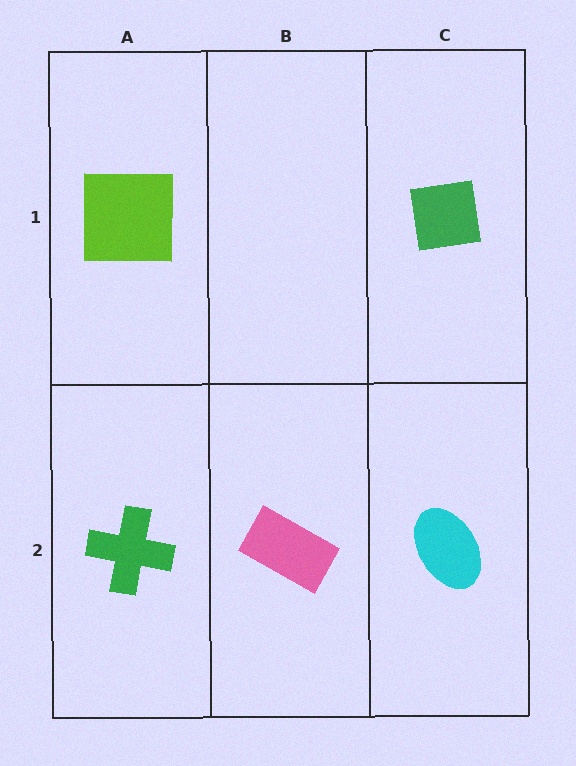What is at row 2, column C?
A cyan ellipse.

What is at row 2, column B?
A pink rectangle.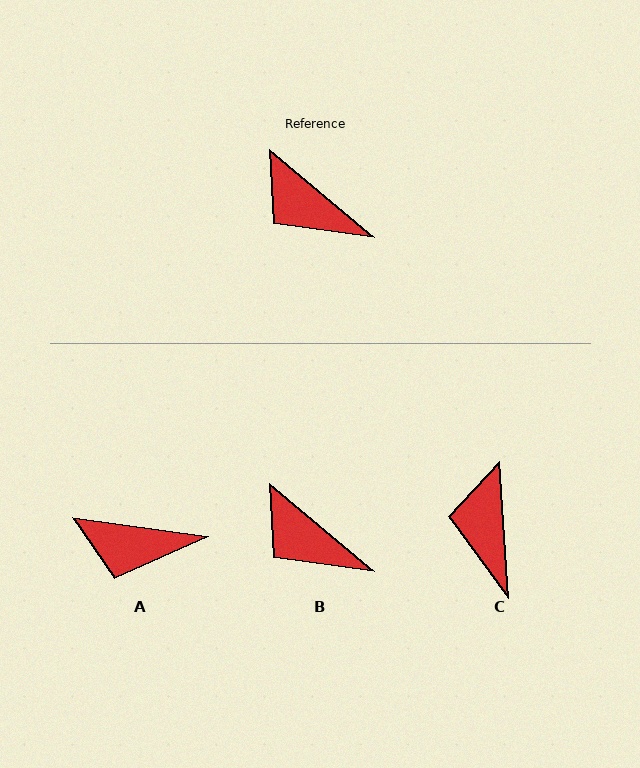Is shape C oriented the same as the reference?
No, it is off by about 46 degrees.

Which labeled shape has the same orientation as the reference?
B.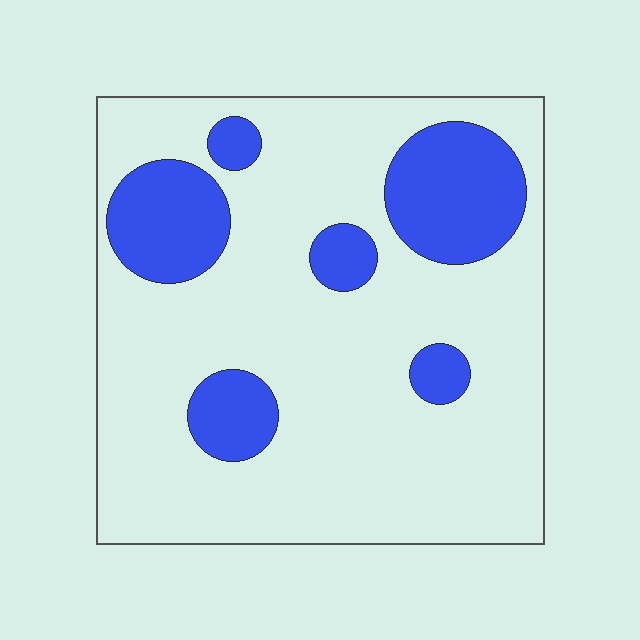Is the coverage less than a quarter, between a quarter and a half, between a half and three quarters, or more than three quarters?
Less than a quarter.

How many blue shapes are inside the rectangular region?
6.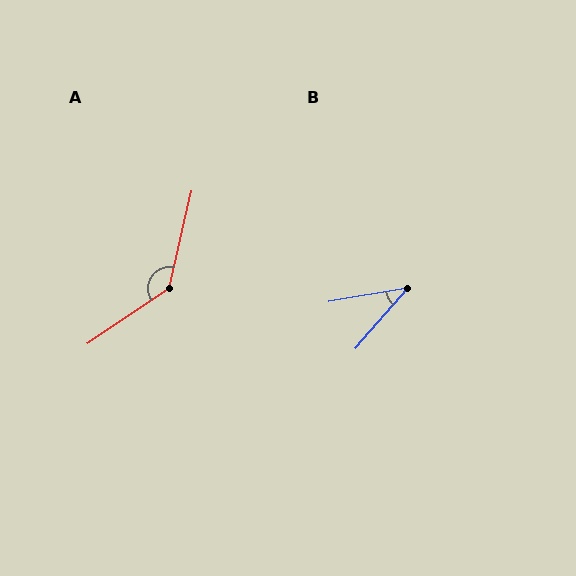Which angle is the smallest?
B, at approximately 39 degrees.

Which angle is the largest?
A, at approximately 137 degrees.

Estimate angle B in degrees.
Approximately 39 degrees.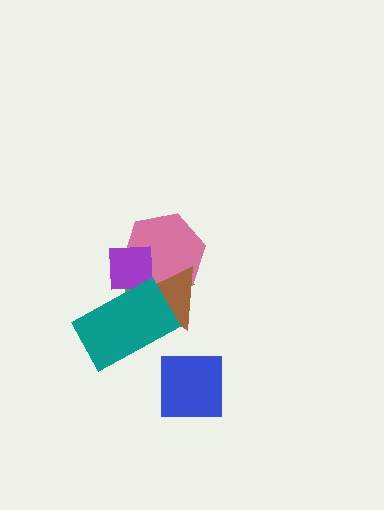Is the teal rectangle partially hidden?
No, no other shape covers it.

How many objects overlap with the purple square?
4 objects overlap with the purple square.